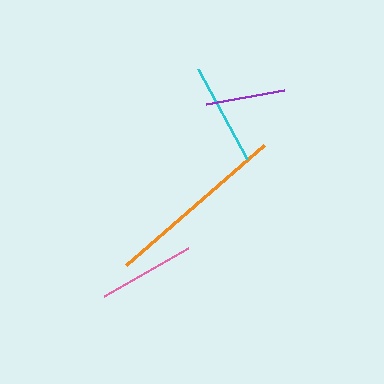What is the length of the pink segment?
The pink segment is approximately 97 pixels long.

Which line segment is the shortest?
The purple line is the shortest at approximately 80 pixels.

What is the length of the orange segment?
The orange segment is approximately 183 pixels long.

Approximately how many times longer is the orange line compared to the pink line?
The orange line is approximately 1.9 times the length of the pink line.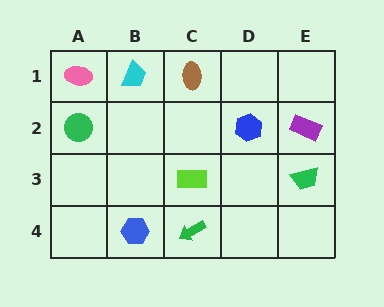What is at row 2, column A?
A green circle.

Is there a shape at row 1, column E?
No, that cell is empty.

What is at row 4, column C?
A green arrow.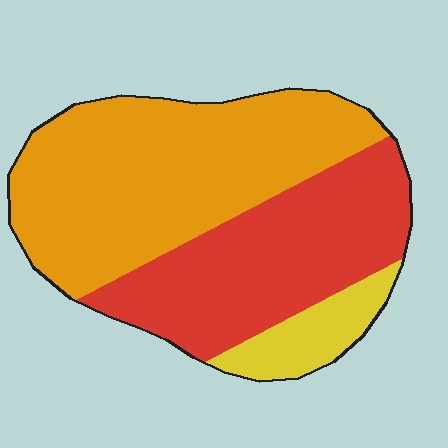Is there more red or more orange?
Orange.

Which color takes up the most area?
Orange, at roughly 50%.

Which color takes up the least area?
Yellow, at roughly 10%.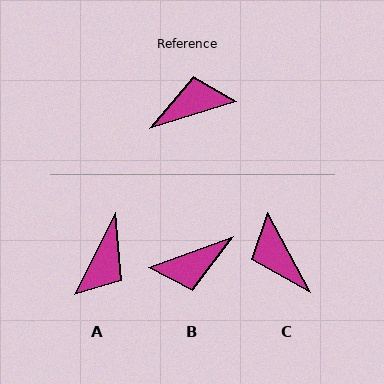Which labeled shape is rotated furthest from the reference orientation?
B, about 177 degrees away.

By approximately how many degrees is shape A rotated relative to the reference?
Approximately 134 degrees clockwise.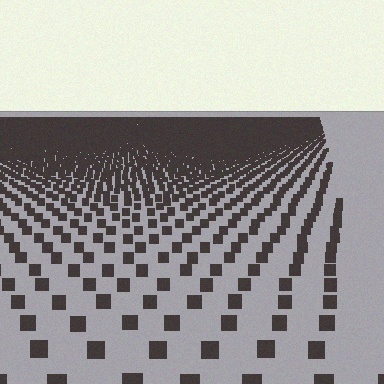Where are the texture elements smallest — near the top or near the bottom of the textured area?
Near the top.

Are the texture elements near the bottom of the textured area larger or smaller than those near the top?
Larger. Near the bottom, elements are closer to the viewer and appear at a bigger on-screen size.